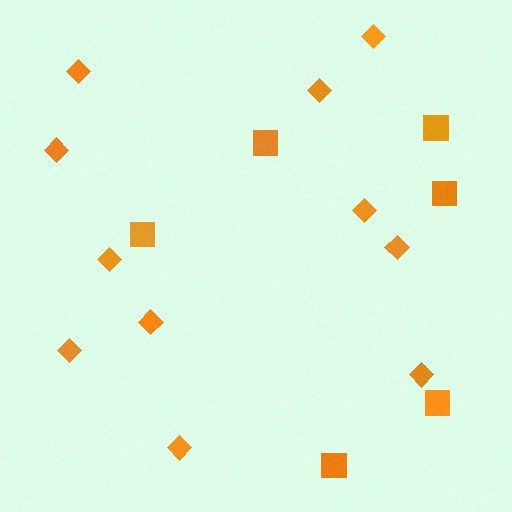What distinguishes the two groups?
There are 2 groups: one group of diamonds (11) and one group of squares (6).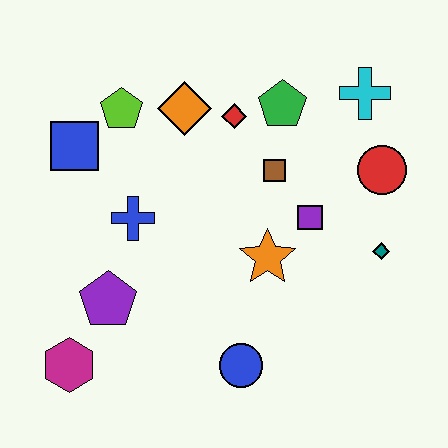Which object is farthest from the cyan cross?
The magenta hexagon is farthest from the cyan cross.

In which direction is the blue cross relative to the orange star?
The blue cross is to the left of the orange star.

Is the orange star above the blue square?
No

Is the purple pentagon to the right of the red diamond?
No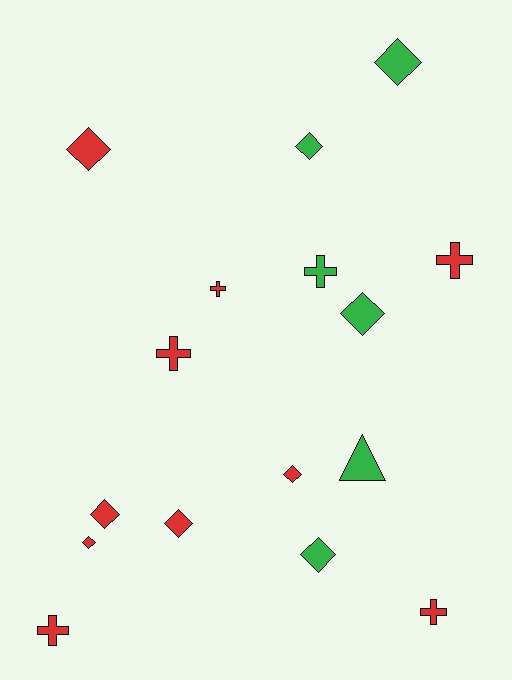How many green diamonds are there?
There are 4 green diamonds.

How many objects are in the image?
There are 16 objects.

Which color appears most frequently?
Red, with 10 objects.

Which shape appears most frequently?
Diamond, with 9 objects.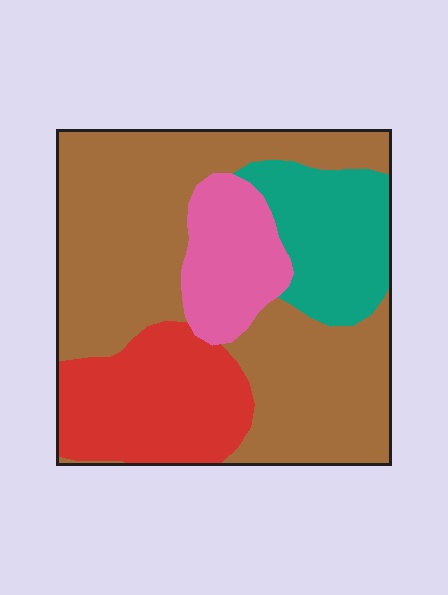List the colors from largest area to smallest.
From largest to smallest: brown, red, teal, pink.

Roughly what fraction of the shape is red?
Red takes up about one fifth (1/5) of the shape.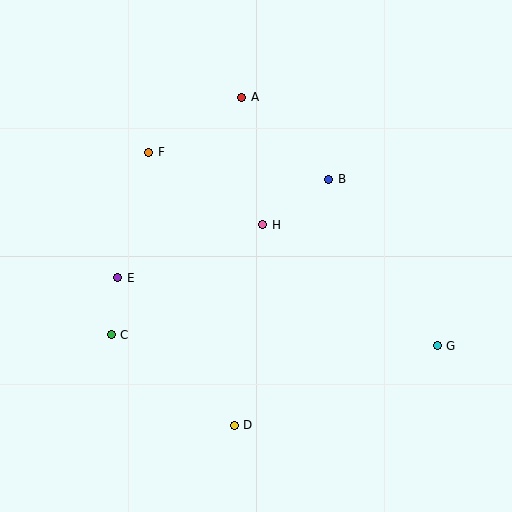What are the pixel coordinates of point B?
Point B is at (329, 179).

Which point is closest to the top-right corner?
Point B is closest to the top-right corner.